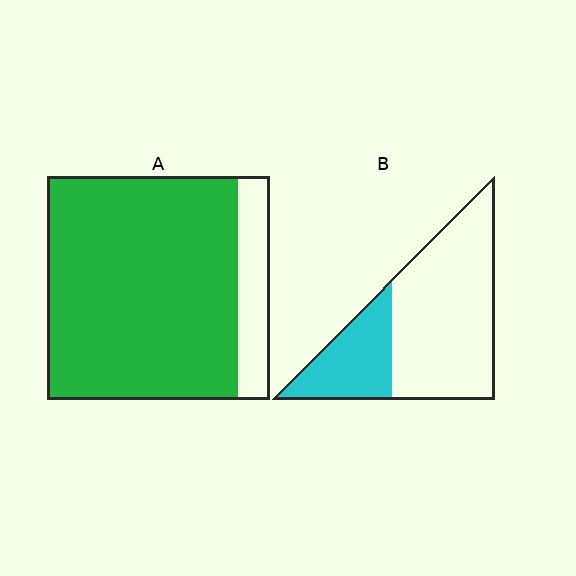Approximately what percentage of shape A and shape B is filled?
A is approximately 85% and B is approximately 30%.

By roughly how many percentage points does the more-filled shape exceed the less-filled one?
By roughly 55 percentage points (A over B).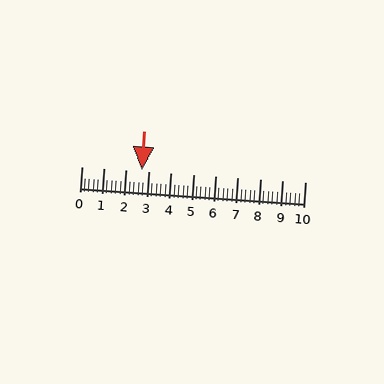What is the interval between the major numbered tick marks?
The major tick marks are spaced 1 units apart.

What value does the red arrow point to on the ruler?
The red arrow points to approximately 2.7.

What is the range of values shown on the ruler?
The ruler shows values from 0 to 10.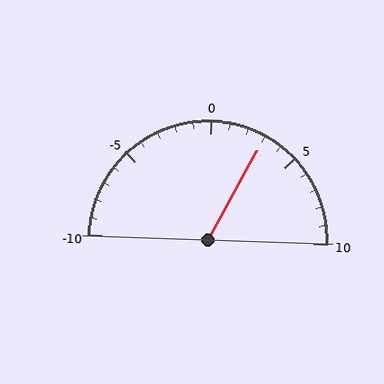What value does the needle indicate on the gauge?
The needle indicates approximately 3.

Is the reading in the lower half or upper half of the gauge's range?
The reading is in the upper half of the range (-10 to 10).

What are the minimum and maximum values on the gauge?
The gauge ranges from -10 to 10.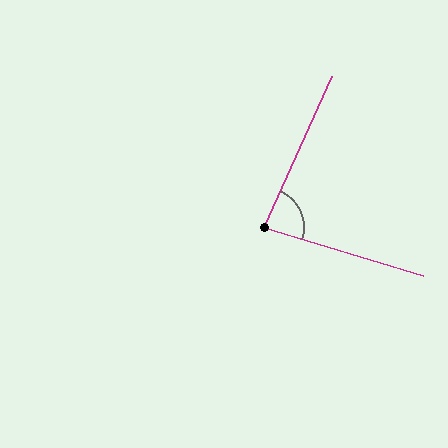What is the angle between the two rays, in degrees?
Approximately 83 degrees.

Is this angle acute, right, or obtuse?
It is acute.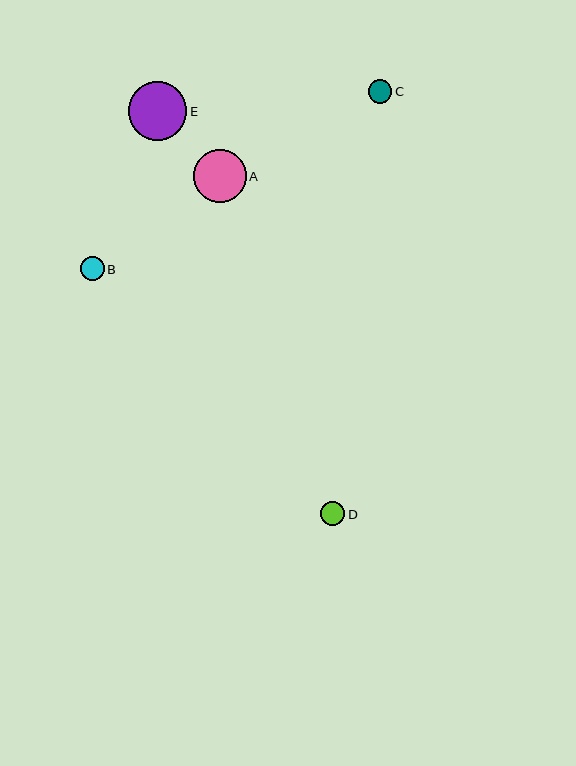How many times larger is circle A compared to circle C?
Circle A is approximately 2.2 times the size of circle C.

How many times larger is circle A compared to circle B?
Circle A is approximately 2.2 times the size of circle B.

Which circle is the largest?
Circle E is the largest with a size of approximately 58 pixels.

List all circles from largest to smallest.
From largest to smallest: E, A, B, C, D.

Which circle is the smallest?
Circle D is the smallest with a size of approximately 24 pixels.